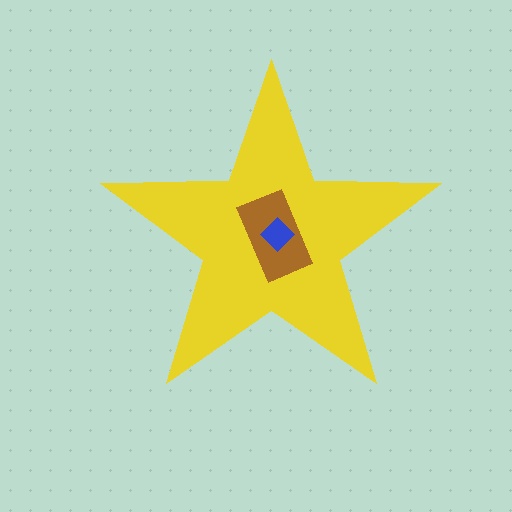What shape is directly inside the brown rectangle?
The blue diamond.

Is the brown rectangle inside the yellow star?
Yes.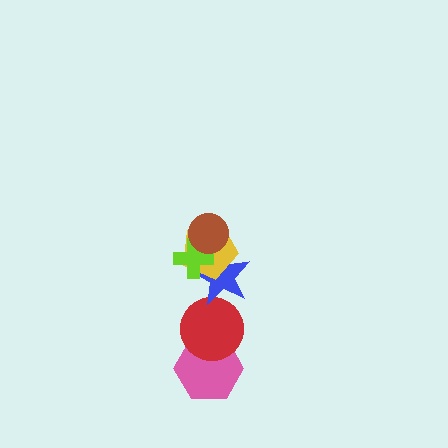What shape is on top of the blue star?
The yellow pentagon is on top of the blue star.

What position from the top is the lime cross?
The lime cross is 2nd from the top.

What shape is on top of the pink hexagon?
The red circle is on top of the pink hexagon.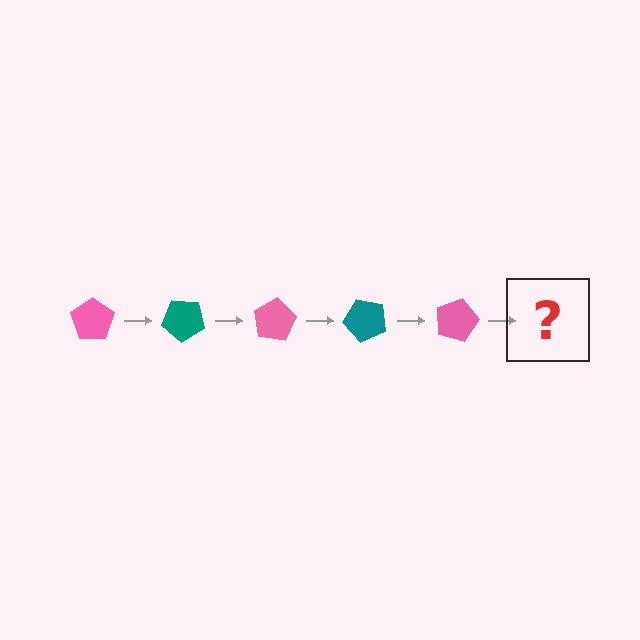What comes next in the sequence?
The next element should be a teal pentagon, rotated 200 degrees from the start.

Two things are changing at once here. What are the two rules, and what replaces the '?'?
The two rules are that it rotates 40 degrees each step and the color cycles through pink and teal. The '?' should be a teal pentagon, rotated 200 degrees from the start.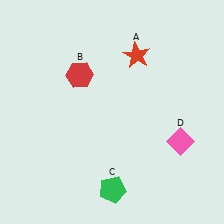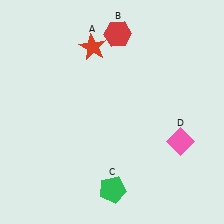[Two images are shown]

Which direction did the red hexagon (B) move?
The red hexagon (B) moved up.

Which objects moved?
The objects that moved are: the red star (A), the red hexagon (B).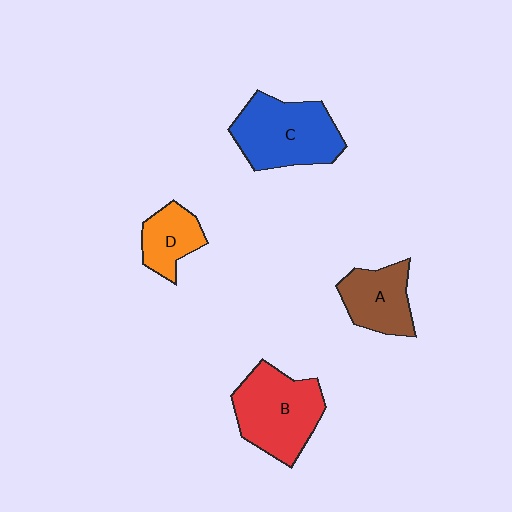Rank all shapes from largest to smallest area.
From largest to smallest: C (blue), B (red), A (brown), D (orange).